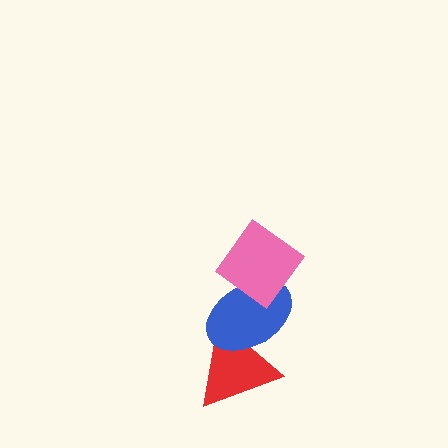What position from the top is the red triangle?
The red triangle is 3rd from the top.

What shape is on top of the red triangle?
The blue ellipse is on top of the red triangle.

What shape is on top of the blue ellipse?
The pink diamond is on top of the blue ellipse.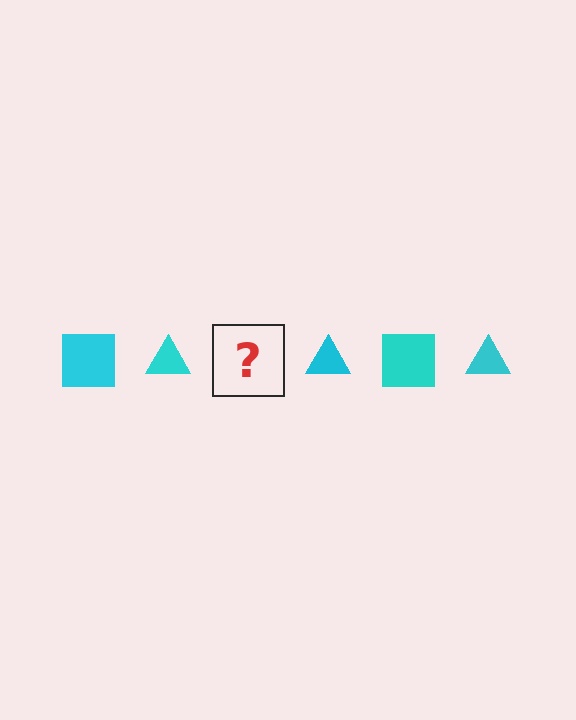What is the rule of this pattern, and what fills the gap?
The rule is that the pattern cycles through square, triangle shapes in cyan. The gap should be filled with a cyan square.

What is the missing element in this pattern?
The missing element is a cyan square.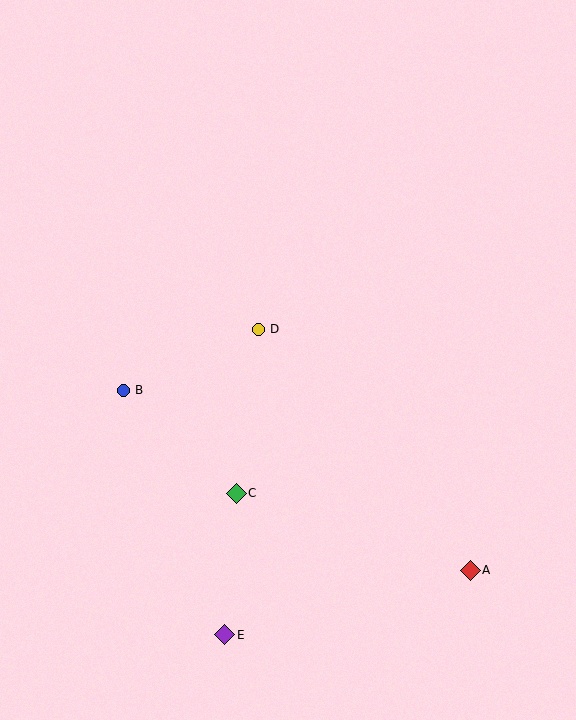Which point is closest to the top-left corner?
Point B is closest to the top-left corner.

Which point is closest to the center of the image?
Point D at (258, 329) is closest to the center.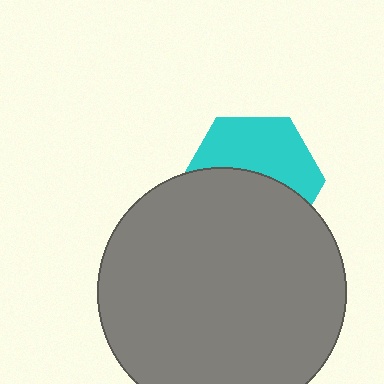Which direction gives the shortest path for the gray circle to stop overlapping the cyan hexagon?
Moving down gives the shortest separation.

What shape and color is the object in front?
The object in front is a gray circle.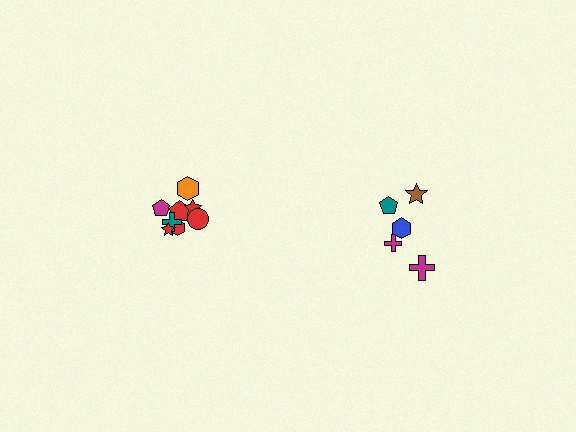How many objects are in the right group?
There are 5 objects.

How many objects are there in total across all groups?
There are 13 objects.